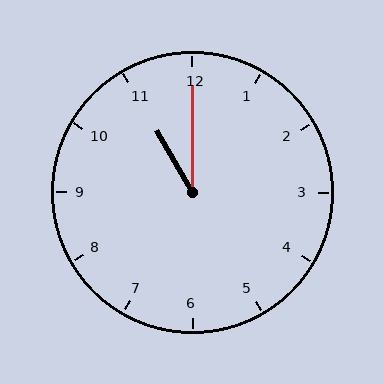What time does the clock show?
11:00.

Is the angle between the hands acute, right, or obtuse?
It is acute.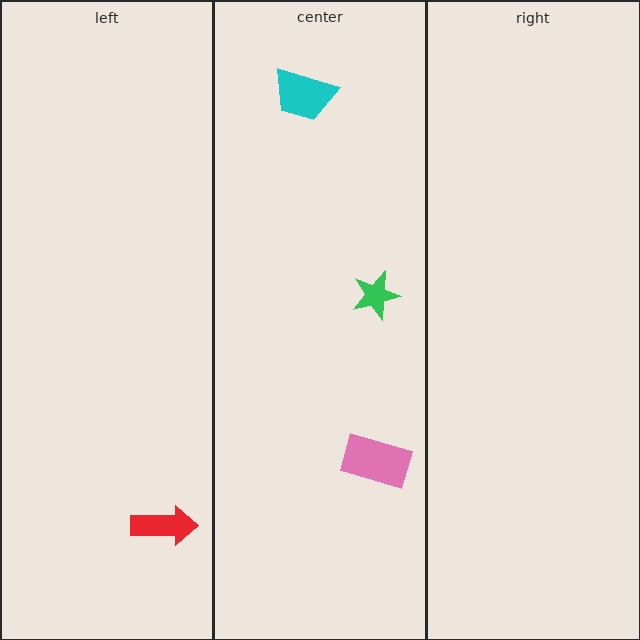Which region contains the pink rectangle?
The center region.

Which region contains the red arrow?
The left region.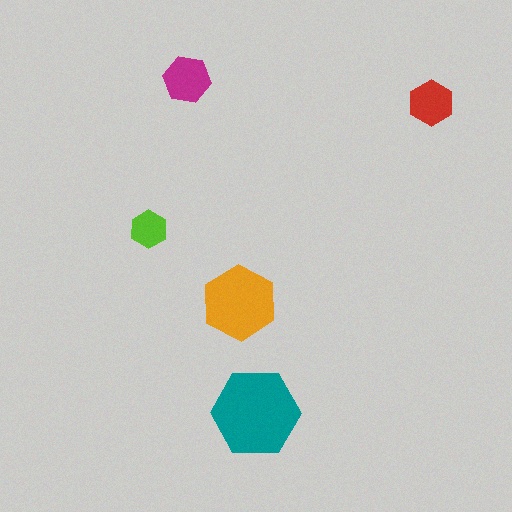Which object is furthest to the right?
The red hexagon is rightmost.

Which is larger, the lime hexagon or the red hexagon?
The red one.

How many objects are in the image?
There are 5 objects in the image.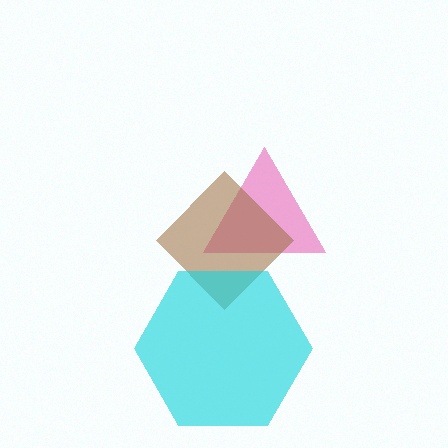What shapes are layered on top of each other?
The layered shapes are: a pink triangle, a brown diamond, a cyan hexagon.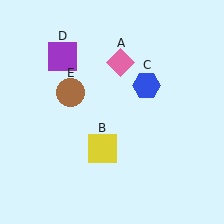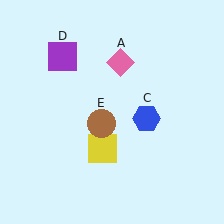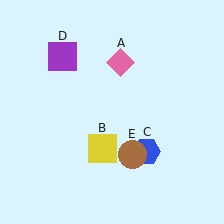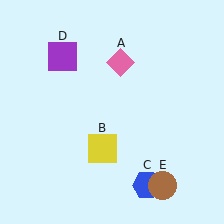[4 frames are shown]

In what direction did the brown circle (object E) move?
The brown circle (object E) moved down and to the right.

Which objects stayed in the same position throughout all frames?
Pink diamond (object A) and yellow square (object B) and purple square (object D) remained stationary.